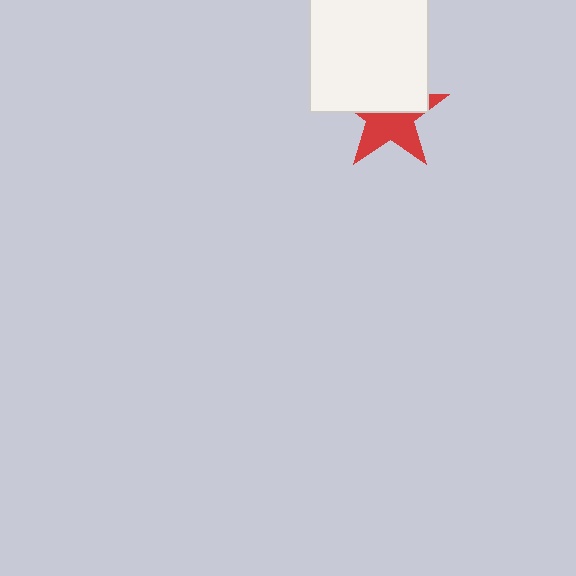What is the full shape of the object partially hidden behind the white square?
The partially hidden object is a red star.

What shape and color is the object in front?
The object in front is a white square.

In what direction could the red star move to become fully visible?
The red star could move down. That would shift it out from behind the white square entirely.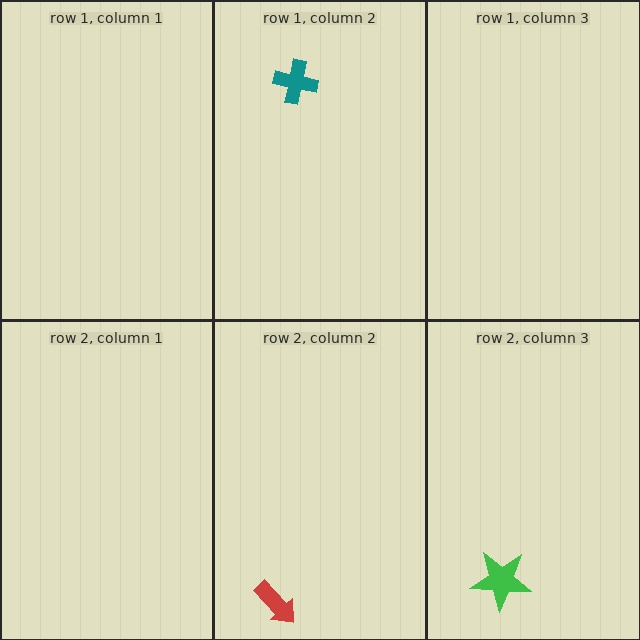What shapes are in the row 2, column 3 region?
The green star.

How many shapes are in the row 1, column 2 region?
1.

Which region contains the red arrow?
The row 2, column 2 region.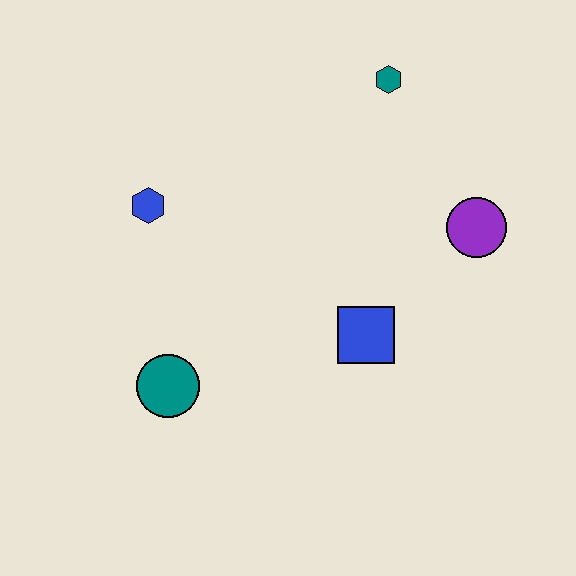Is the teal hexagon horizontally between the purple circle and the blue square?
Yes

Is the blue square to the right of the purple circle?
No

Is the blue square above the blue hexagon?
No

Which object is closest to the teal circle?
The blue hexagon is closest to the teal circle.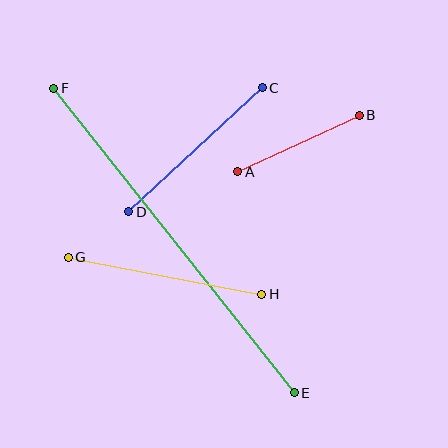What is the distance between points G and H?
The distance is approximately 197 pixels.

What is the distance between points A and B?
The distance is approximately 134 pixels.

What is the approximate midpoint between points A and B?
The midpoint is at approximately (299, 143) pixels.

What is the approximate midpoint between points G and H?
The midpoint is at approximately (165, 276) pixels.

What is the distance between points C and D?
The distance is approximately 182 pixels.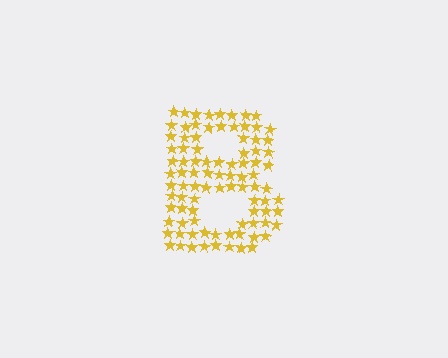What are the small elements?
The small elements are stars.